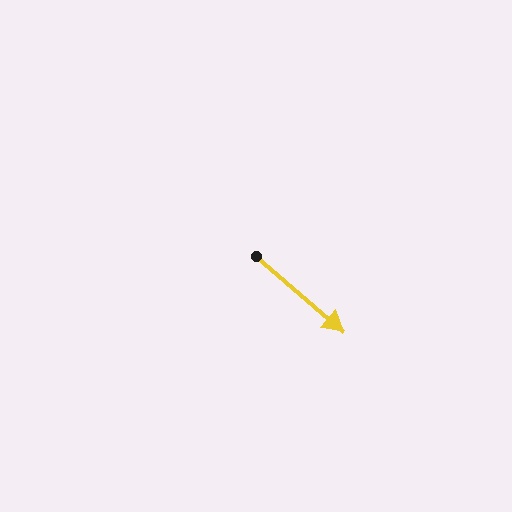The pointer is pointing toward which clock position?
Roughly 4 o'clock.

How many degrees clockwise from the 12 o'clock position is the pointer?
Approximately 131 degrees.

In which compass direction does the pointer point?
Southeast.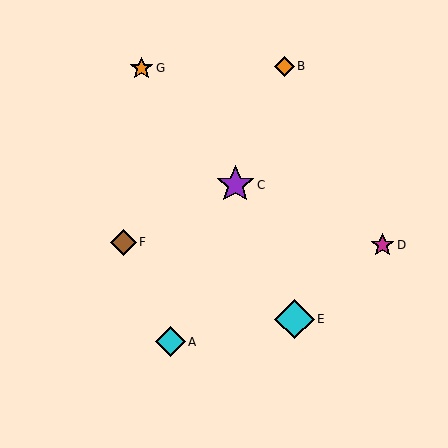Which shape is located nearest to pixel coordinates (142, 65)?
The orange star (labeled G) at (141, 68) is nearest to that location.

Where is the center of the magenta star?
The center of the magenta star is at (383, 245).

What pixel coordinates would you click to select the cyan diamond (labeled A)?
Click at (170, 342) to select the cyan diamond A.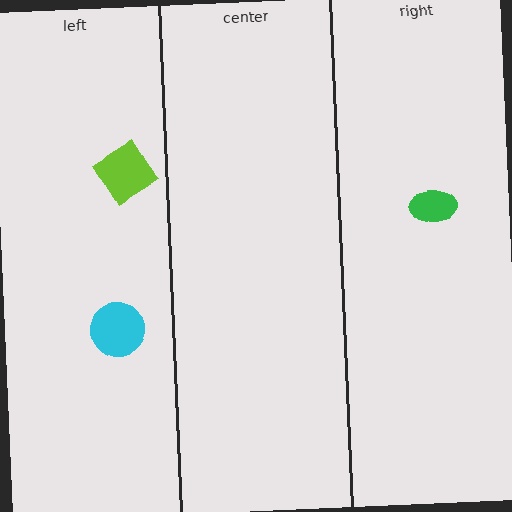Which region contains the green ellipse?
The right region.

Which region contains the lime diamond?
The left region.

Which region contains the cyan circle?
The left region.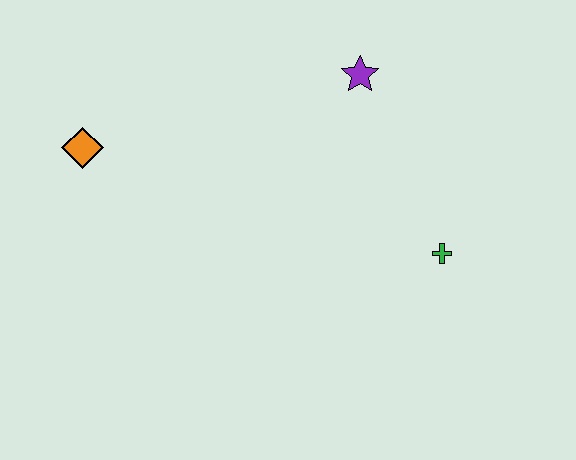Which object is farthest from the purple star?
The orange diamond is farthest from the purple star.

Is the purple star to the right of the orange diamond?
Yes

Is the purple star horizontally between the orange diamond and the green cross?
Yes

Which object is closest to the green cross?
The purple star is closest to the green cross.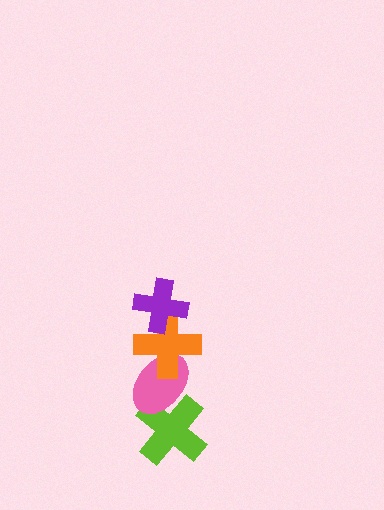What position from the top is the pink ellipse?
The pink ellipse is 3rd from the top.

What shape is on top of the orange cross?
The purple cross is on top of the orange cross.